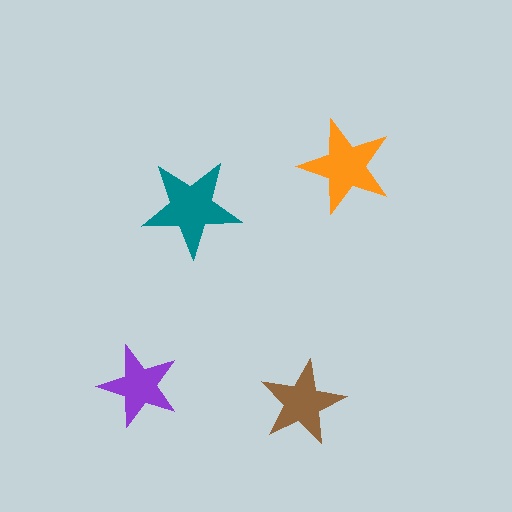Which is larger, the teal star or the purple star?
The teal one.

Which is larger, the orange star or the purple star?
The orange one.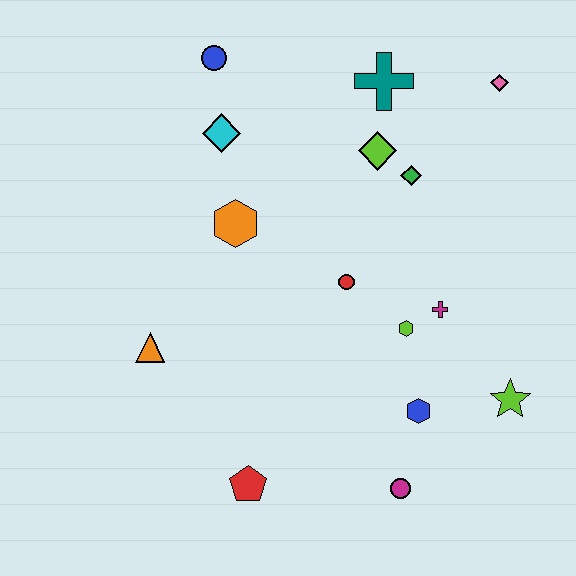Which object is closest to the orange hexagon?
The cyan diamond is closest to the orange hexagon.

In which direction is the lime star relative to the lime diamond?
The lime star is below the lime diamond.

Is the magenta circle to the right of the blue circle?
Yes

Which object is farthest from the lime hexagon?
The blue circle is farthest from the lime hexagon.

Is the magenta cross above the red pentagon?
Yes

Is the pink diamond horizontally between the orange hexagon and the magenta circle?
No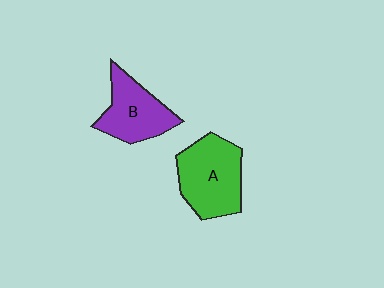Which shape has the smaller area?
Shape B (purple).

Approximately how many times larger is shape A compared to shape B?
Approximately 1.2 times.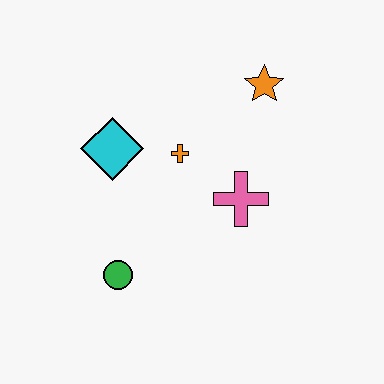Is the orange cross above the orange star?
No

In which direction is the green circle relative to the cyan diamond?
The green circle is below the cyan diamond.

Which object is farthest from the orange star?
The green circle is farthest from the orange star.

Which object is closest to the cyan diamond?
The orange cross is closest to the cyan diamond.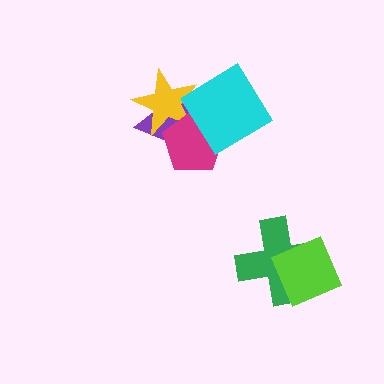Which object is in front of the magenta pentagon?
The cyan diamond is in front of the magenta pentagon.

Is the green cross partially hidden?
Yes, it is partially covered by another shape.